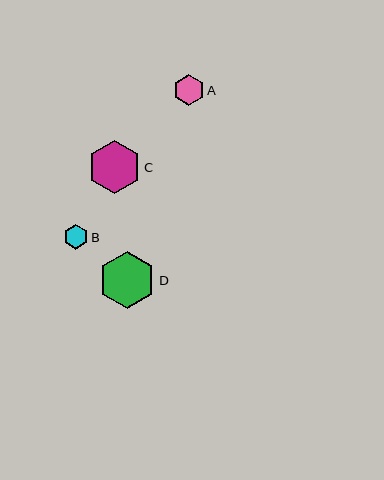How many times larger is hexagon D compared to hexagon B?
Hexagon D is approximately 2.3 times the size of hexagon B.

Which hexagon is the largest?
Hexagon D is the largest with a size of approximately 57 pixels.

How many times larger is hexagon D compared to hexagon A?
Hexagon D is approximately 1.8 times the size of hexagon A.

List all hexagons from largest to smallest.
From largest to smallest: D, C, A, B.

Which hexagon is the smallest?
Hexagon B is the smallest with a size of approximately 25 pixels.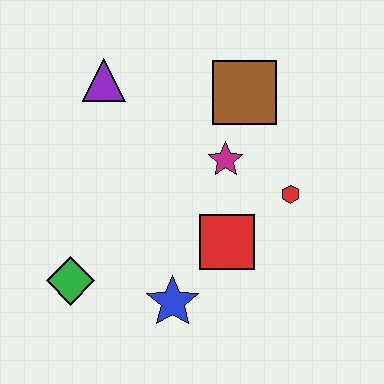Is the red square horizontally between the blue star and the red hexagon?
Yes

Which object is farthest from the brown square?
The green diamond is farthest from the brown square.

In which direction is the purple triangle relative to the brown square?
The purple triangle is to the left of the brown square.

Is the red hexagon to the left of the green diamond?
No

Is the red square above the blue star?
Yes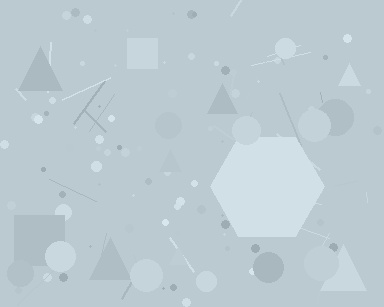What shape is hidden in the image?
A hexagon is hidden in the image.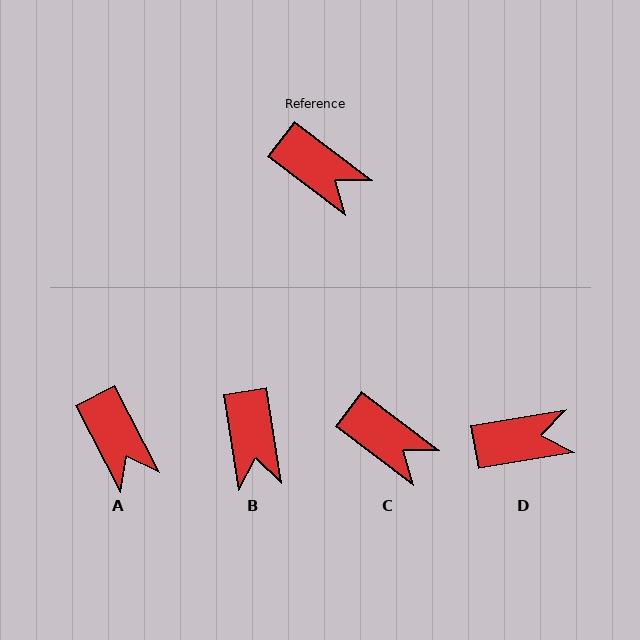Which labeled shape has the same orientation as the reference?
C.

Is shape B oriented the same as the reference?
No, it is off by about 44 degrees.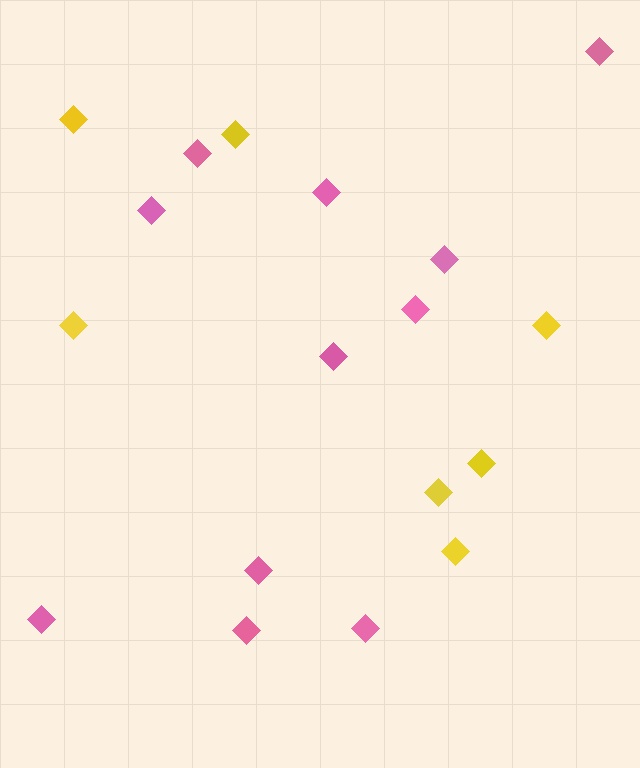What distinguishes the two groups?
There are 2 groups: one group of yellow diamonds (7) and one group of pink diamonds (11).